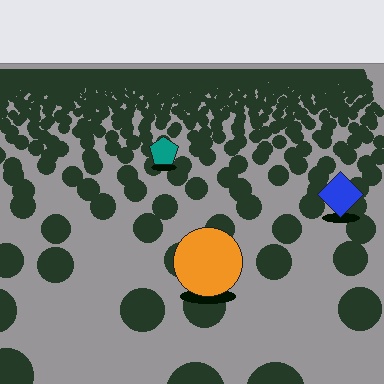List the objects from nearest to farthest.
From nearest to farthest: the orange circle, the blue diamond, the teal pentagon.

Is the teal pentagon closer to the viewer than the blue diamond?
No. The blue diamond is closer — you can tell from the texture gradient: the ground texture is coarser near it.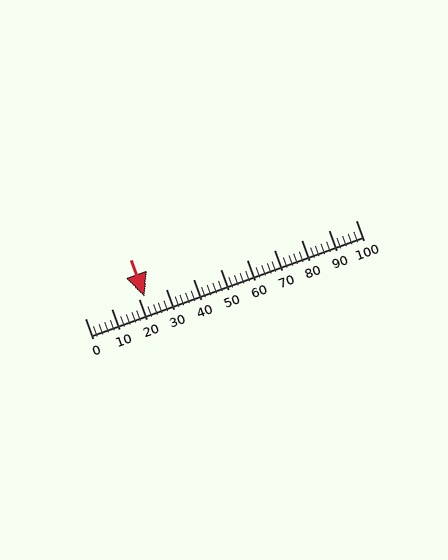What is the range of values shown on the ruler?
The ruler shows values from 0 to 100.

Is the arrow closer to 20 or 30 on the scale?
The arrow is closer to 20.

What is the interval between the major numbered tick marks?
The major tick marks are spaced 10 units apart.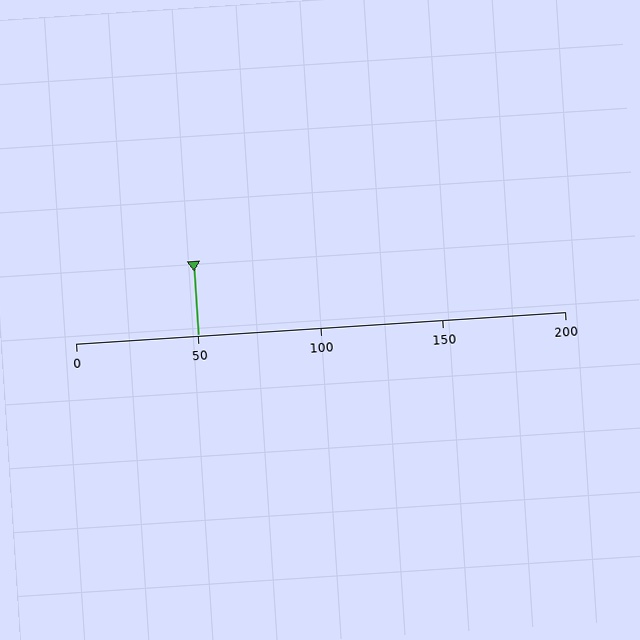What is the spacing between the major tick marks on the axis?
The major ticks are spaced 50 apart.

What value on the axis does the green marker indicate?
The marker indicates approximately 50.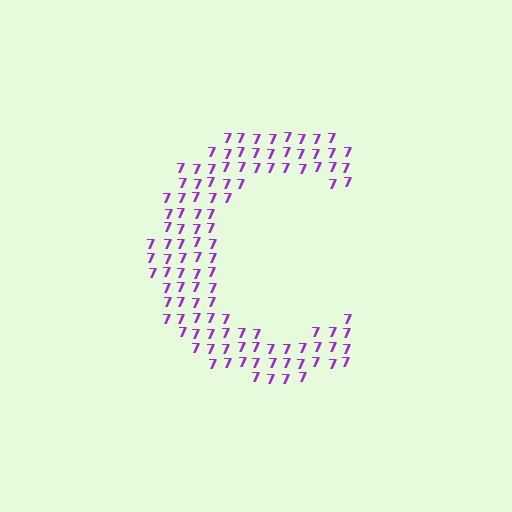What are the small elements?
The small elements are digit 7's.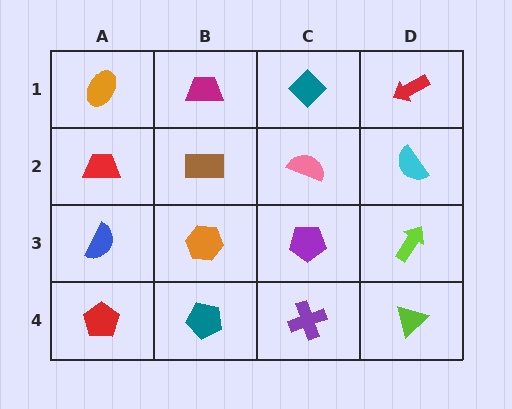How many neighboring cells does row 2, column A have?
3.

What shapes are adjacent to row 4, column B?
An orange hexagon (row 3, column B), a red pentagon (row 4, column A), a purple cross (row 4, column C).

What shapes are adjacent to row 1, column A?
A red trapezoid (row 2, column A), a magenta trapezoid (row 1, column B).